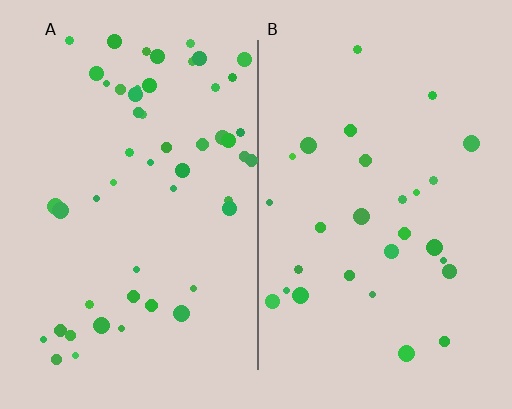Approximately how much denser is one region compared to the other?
Approximately 1.8× — region A over region B.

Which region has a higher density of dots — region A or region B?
A (the left).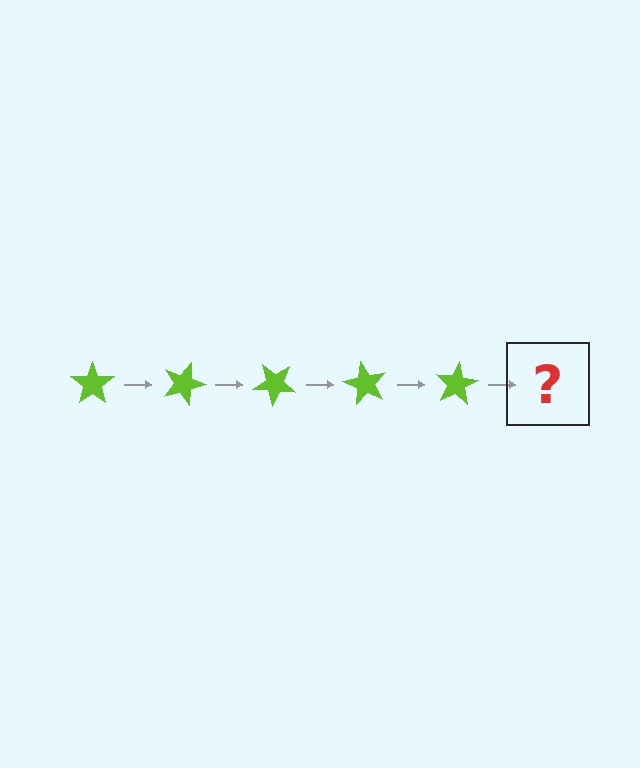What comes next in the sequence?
The next element should be a lime star rotated 100 degrees.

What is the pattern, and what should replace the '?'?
The pattern is that the star rotates 20 degrees each step. The '?' should be a lime star rotated 100 degrees.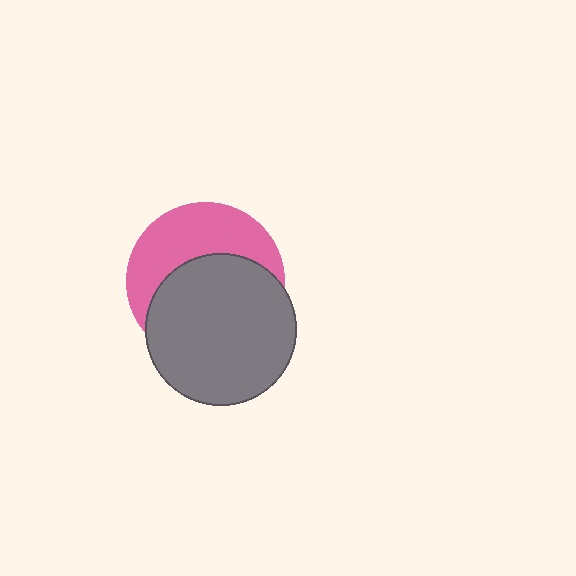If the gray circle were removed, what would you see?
You would see the complete pink circle.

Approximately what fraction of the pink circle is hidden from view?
Roughly 57% of the pink circle is hidden behind the gray circle.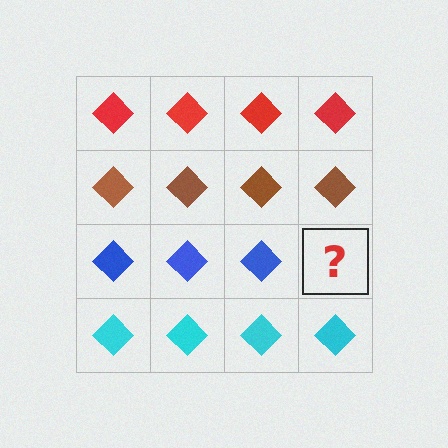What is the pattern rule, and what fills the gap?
The rule is that each row has a consistent color. The gap should be filled with a blue diamond.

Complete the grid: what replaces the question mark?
The question mark should be replaced with a blue diamond.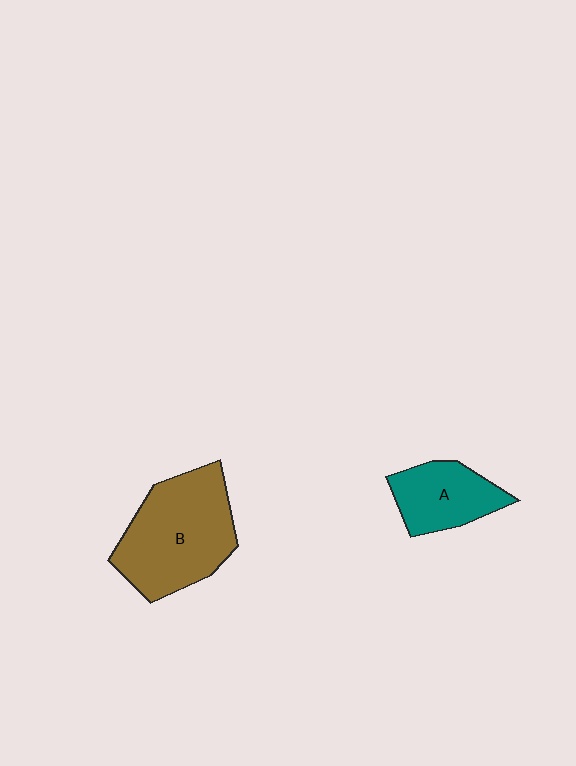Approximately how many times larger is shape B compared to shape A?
Approximately 1.8 times.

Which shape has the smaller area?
Shape A (teal).